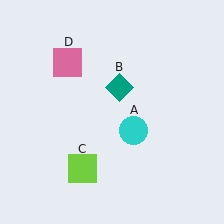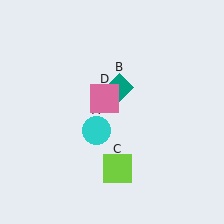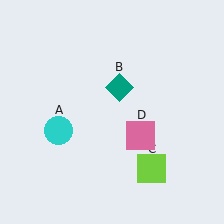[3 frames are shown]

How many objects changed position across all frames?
3 objects changed position: cyan circle (object A), lime square (object C), pink square (object D).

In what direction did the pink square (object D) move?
The pink square (object D) moved down and to the right.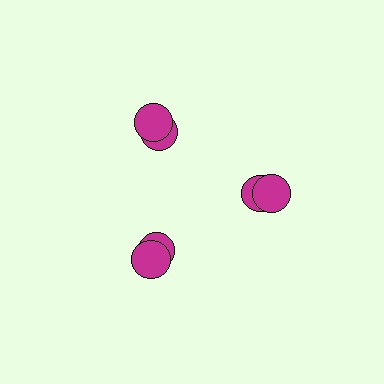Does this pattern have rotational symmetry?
Yes, this pattern has 3-fold rotational symmetry. It looks the same after rotating 120 degrees around the center.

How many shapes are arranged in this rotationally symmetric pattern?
There are 6 shapes, arranged in 3 groups of 2.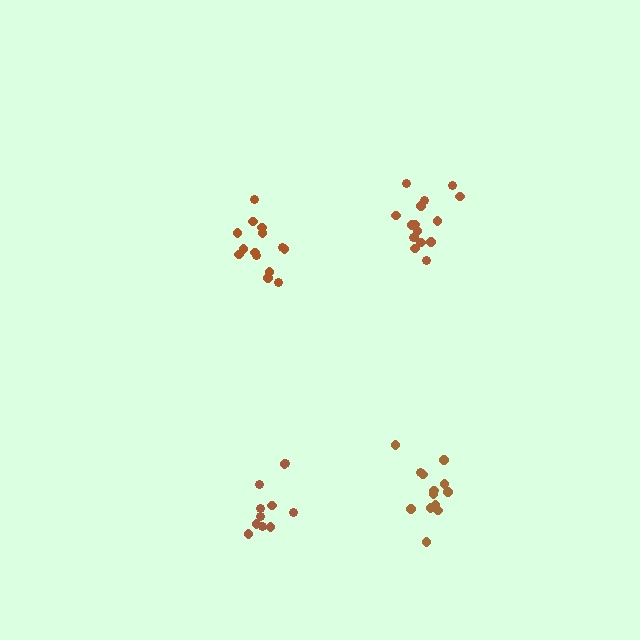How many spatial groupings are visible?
There are 4 spatial groupings.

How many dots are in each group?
Group 1: 14 dots, Group 2: 16 dots, Group 3: 11 dots, Group 4: 13 dots (54 total).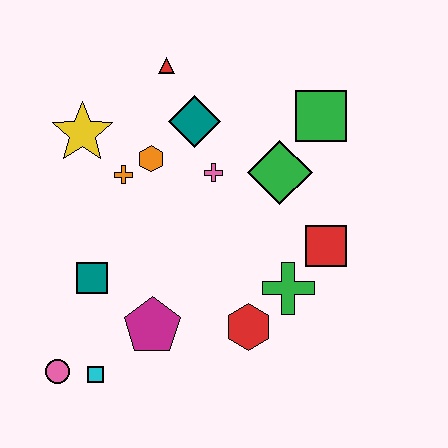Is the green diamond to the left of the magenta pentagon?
No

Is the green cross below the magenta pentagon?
No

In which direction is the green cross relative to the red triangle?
The green cross is below the red triangle.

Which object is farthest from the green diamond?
The pink circle is farthest from the green diamond.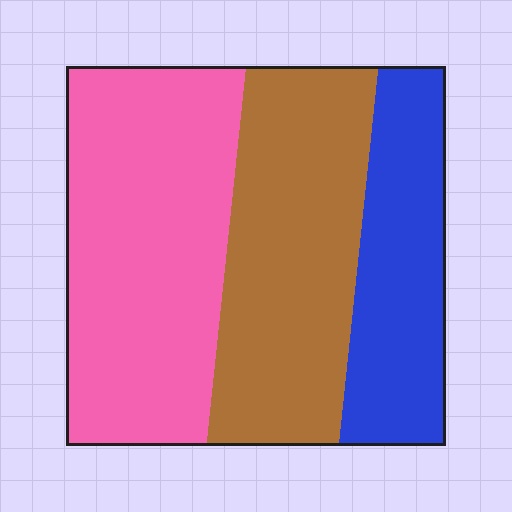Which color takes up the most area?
Pink, at roughly 40%.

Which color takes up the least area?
Blue, at roughly 25%.